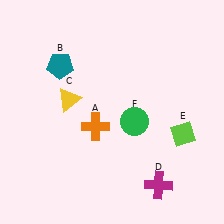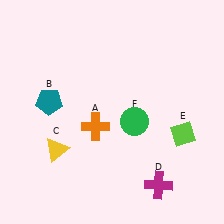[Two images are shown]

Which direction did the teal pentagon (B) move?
The teal pentagon (B) moved down.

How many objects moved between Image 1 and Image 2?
2 objects moved between the two images.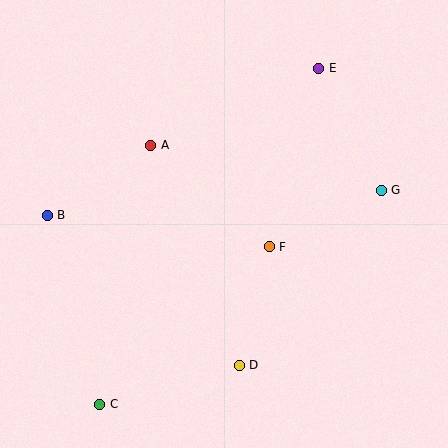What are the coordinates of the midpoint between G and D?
The midpoint between G and D is at (310, 278).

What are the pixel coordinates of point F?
Point F is at (269, 247).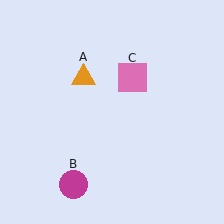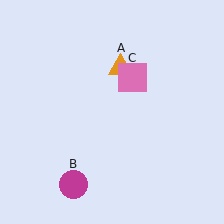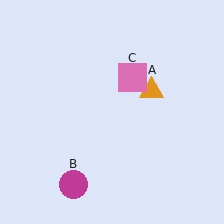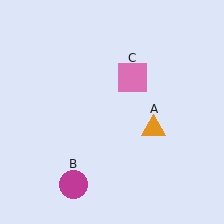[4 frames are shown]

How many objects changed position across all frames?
1 object changed position: orange triangle (object A).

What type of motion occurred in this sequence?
The orange triangle (object A) rotated clockwise around the center of the scene.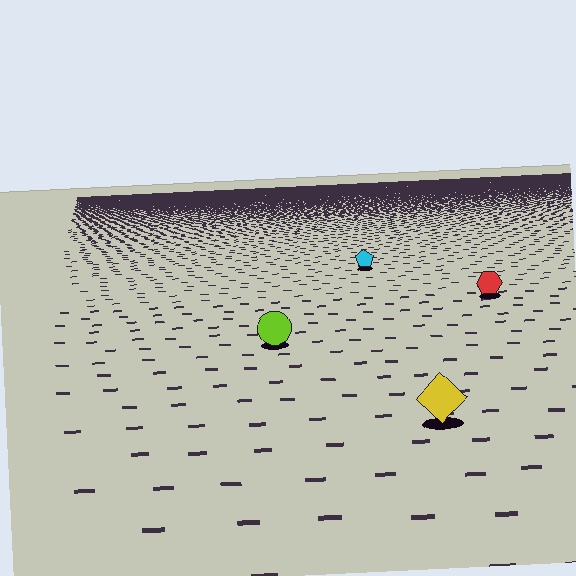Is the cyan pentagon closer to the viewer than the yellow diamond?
No. The yellow diamond is closer — you can tell from the texture gradient: the ground texture is coarser near it.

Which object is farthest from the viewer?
The cyan pentagon is farthest from the viewer. It appears smaller and the ground texture around it is denser.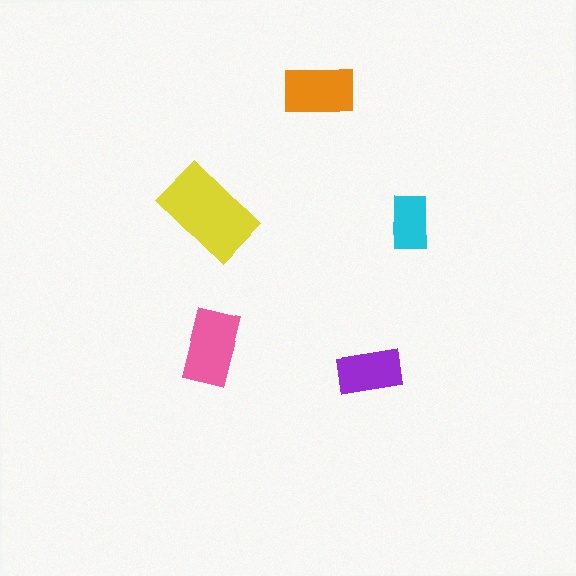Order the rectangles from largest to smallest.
the yellow one, the pink one, the orange one, the purple one, the cyan one.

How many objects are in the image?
There are 5 objects in the image.